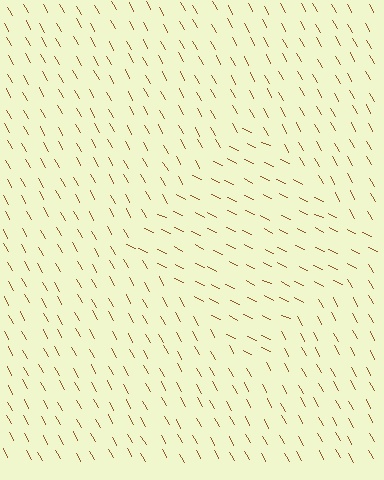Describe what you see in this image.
The image is filled with small brown line segments. A diamond region in the image has lines oriented differently from the surrounding lines, creating a visible texture boundary.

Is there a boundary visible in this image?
Yes, there is a texture boundary formed by a change in line orientation.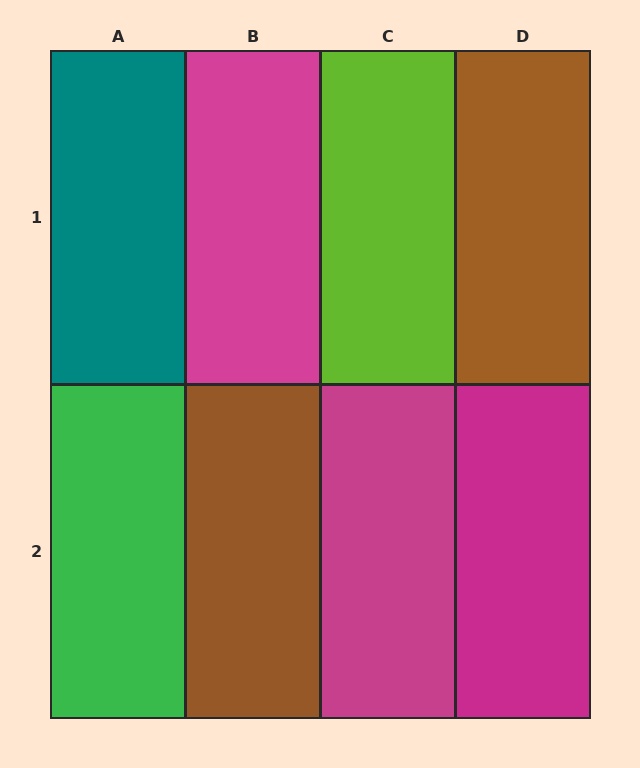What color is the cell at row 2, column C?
Magenta.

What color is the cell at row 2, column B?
Brown.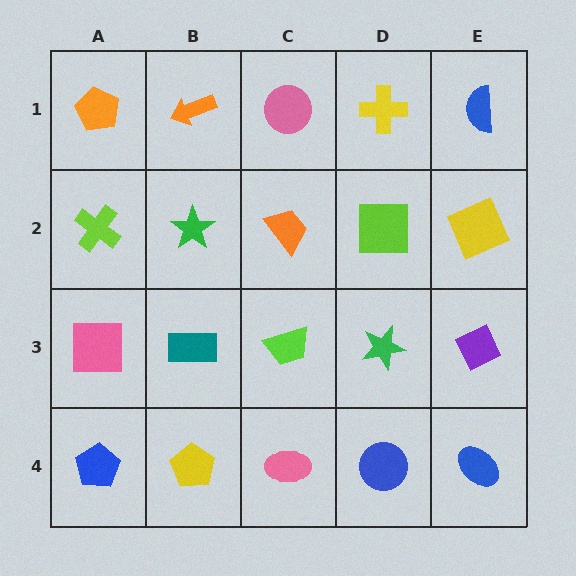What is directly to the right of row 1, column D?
A blue semicircle.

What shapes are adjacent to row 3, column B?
A green star (row 2, column B), a yellow pentagon (row 4, column B), a pink square (row 3, column A), a lime trapezoid (row 3, column C).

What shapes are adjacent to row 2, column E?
A blue semicircle (row 1, column E), a purple diamond (row 3, column E), a lime square (row 2, column D).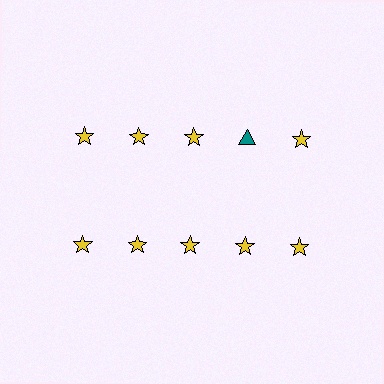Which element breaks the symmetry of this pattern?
The teal triangle in the top row, second from right column breaks the symmetry. All other shapes are yellow stars.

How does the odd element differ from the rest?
It differs in both color (teal instead of yellow) and shape (triangle instead of star).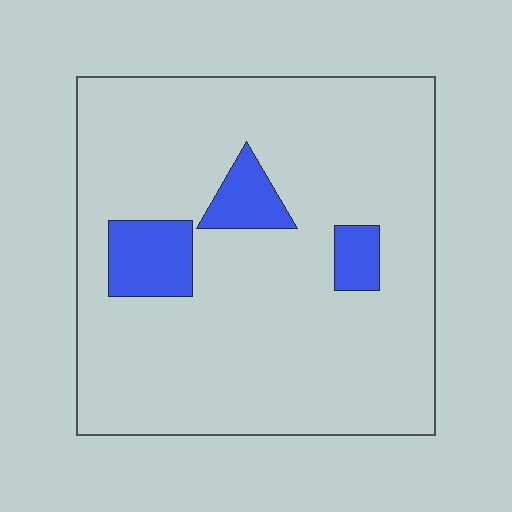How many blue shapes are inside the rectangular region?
3.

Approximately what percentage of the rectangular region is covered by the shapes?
Approximately 10%.